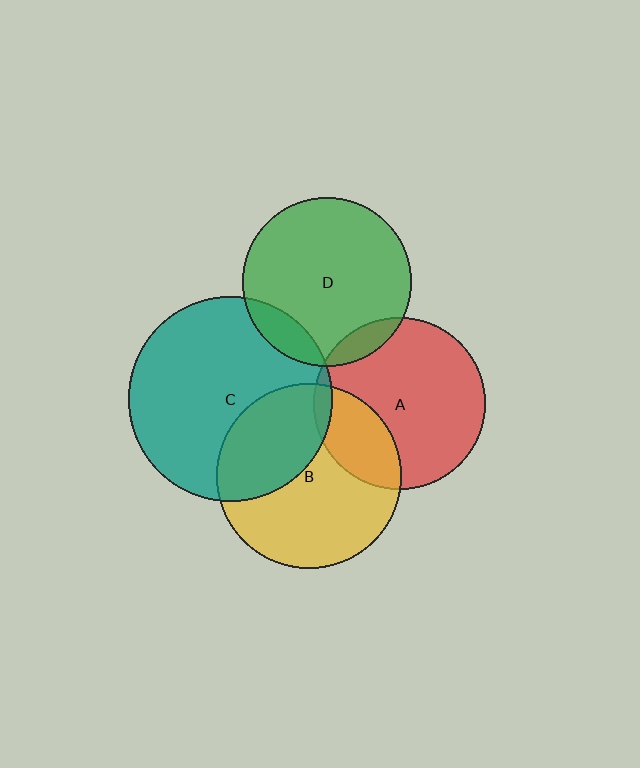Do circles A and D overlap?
Yes.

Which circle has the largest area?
Circle C (teal).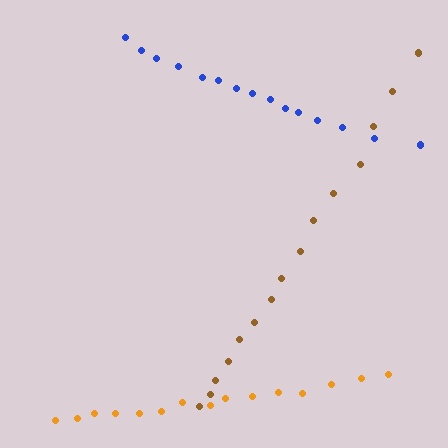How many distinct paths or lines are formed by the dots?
There are 3 distinct paths.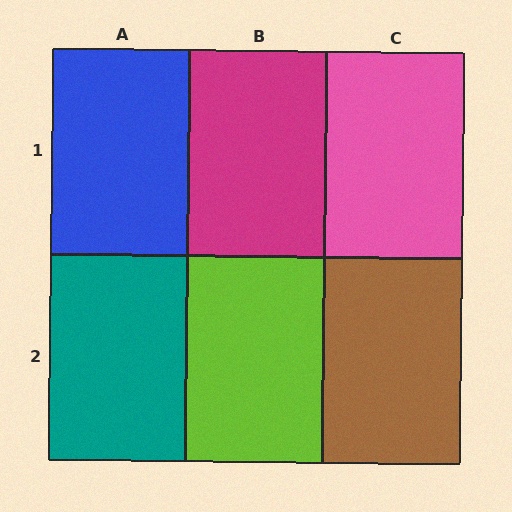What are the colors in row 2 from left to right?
Teal, lime, brown.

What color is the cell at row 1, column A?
Blue.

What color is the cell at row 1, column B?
Magenta.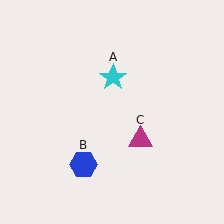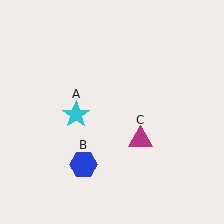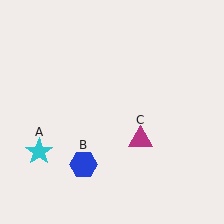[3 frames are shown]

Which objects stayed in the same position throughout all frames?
Blue hexagon (object B) and magenta triangle (object C) remained stationary.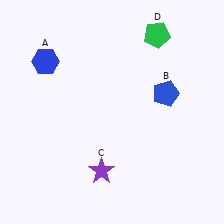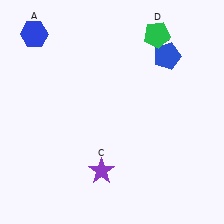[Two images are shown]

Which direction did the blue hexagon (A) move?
The blue hexagon (A) moved up.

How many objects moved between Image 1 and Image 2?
2 objects moved between the two images.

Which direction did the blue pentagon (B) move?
The blue pentagon (B) moved up.